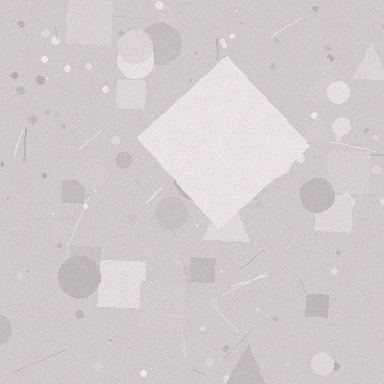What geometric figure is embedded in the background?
A diamond is embedded in the background.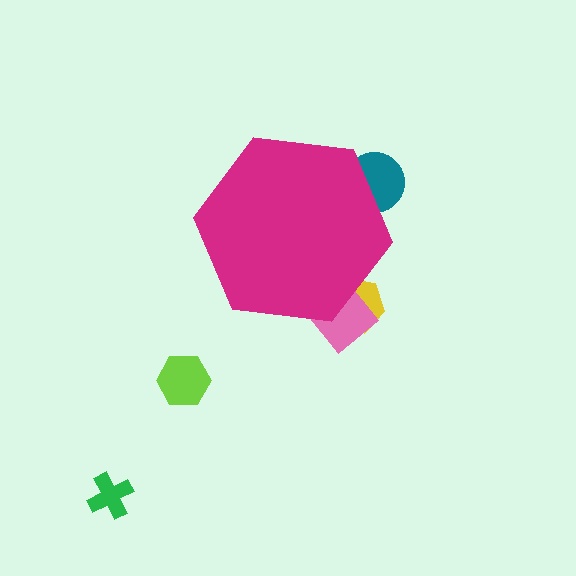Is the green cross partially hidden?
No, the green cross is fully visible.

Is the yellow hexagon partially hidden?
Yes, the yellow hexagon is partially hidden behind the magenta hexagon.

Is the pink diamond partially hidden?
Yes, the pink diamond is partially hidden behind the magenta hexagon.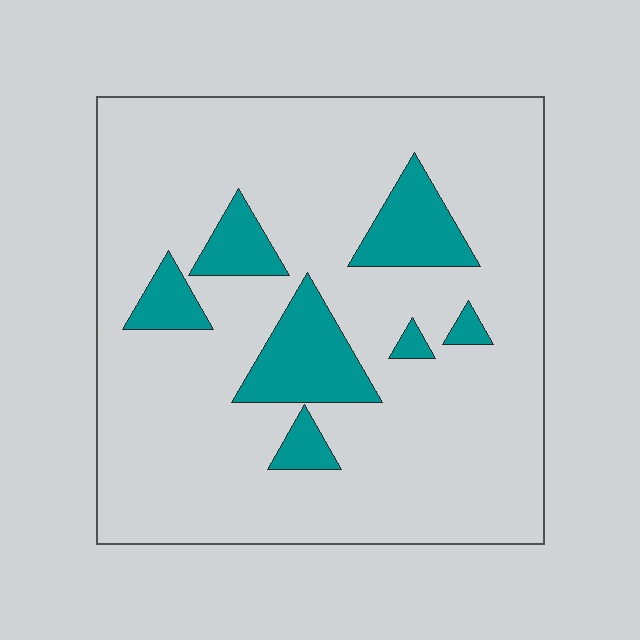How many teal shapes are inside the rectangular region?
7.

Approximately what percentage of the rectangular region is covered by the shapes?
Approximately 15%.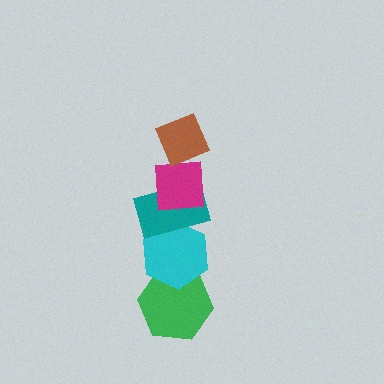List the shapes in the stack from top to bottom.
From top to bottom: the brown diamond, the magenta square, the teal rectangle, the cyan hexagon, the green hexagon.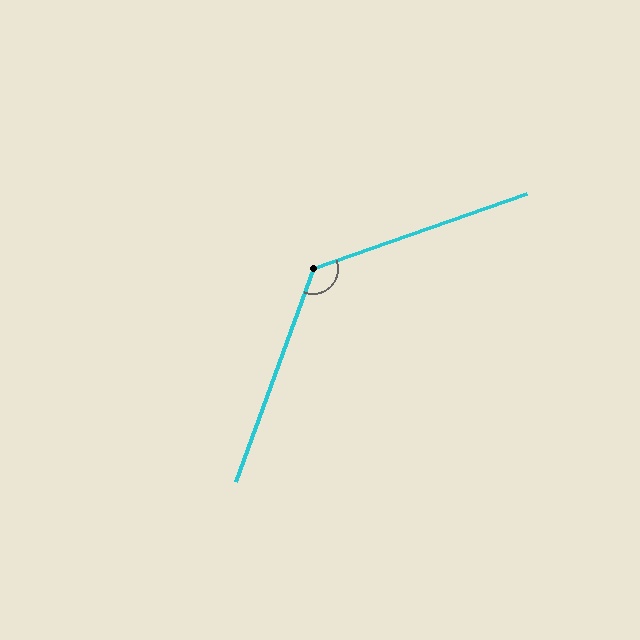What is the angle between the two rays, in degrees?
Approximately 129 degrees.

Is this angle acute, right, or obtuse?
It is obtuse.